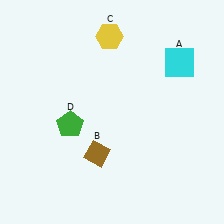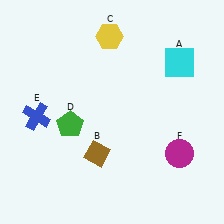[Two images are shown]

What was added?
A blue cross (E), a magenta circle (F) were added in Image 2.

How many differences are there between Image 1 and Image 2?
There are 2 differences between the two images.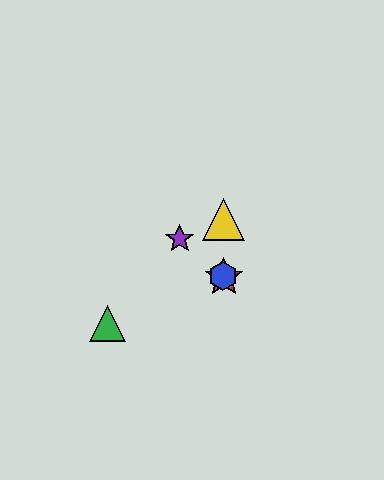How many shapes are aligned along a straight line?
3 shapes (the red star, the blue hexagon, the purple star) are aligned along a straight line.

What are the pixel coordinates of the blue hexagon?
The blue hexagon is at (223, 276).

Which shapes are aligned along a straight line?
The red star, the blue hexagon, the purple star are aligned along a straight line.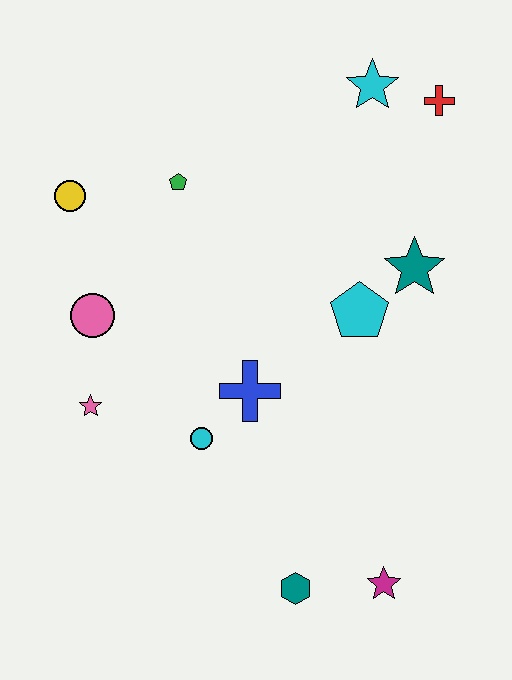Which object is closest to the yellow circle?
The green pentagon is closest to the yellow circle.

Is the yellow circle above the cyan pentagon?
Yes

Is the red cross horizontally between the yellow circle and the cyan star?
No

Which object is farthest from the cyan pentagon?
The yellow circle is farthest from the cyan pentagon.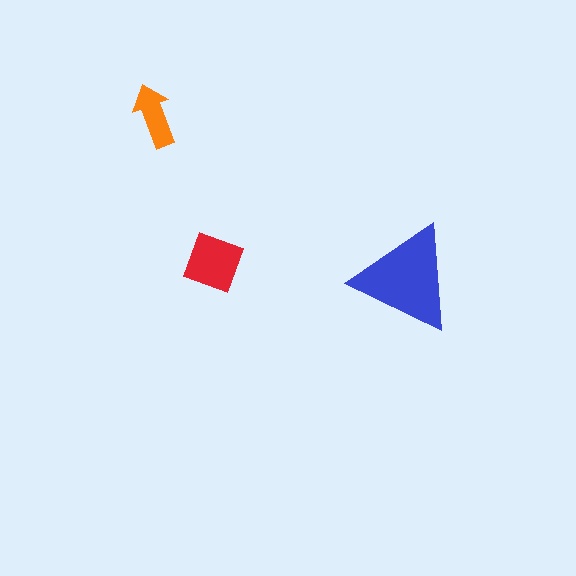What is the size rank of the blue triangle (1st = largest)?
1st.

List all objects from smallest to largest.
The orange arrow, the red square, the blue triangle.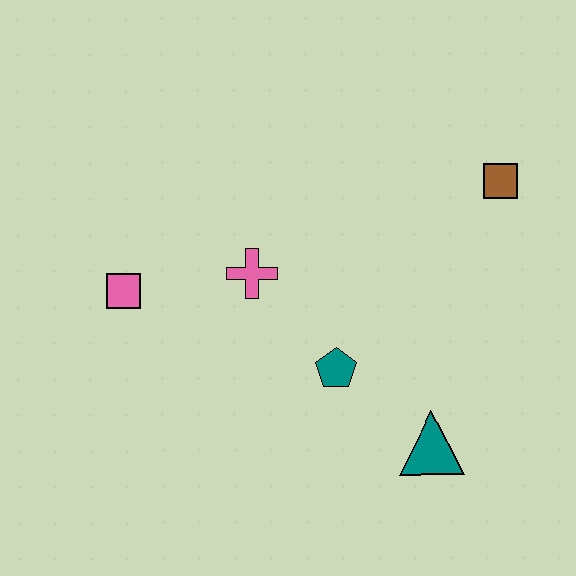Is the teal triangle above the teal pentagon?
No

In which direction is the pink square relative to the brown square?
The pink square is to the left of the brown square.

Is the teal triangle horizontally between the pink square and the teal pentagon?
No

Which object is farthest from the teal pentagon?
The brown square is farthest from the teal pentagon.